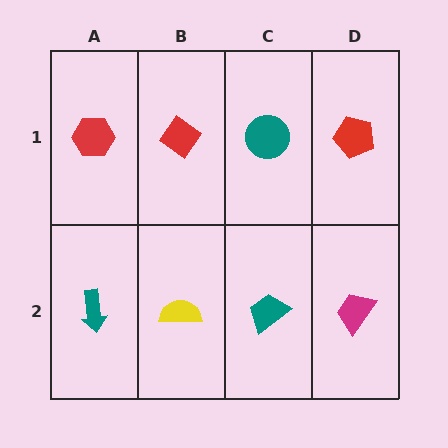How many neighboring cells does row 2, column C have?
3.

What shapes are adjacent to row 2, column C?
A teal circle (row 1, column C), a yellow semicircle (row 2, column B), a magenta trapezoid (row 2, column D).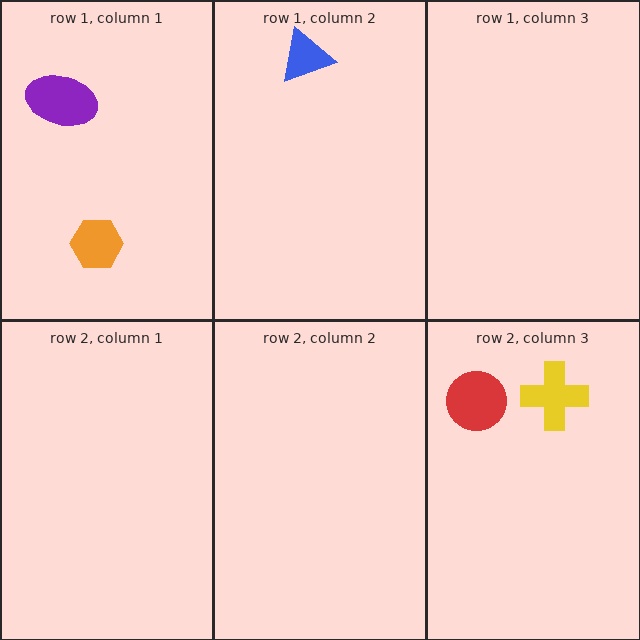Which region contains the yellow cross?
The row 2, column 3 region.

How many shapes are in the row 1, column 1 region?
2.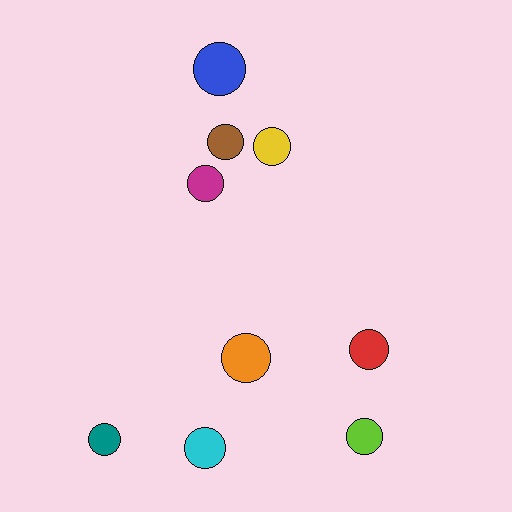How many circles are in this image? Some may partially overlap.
There are 9 circles.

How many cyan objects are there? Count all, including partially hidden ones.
There is 1 cyan object.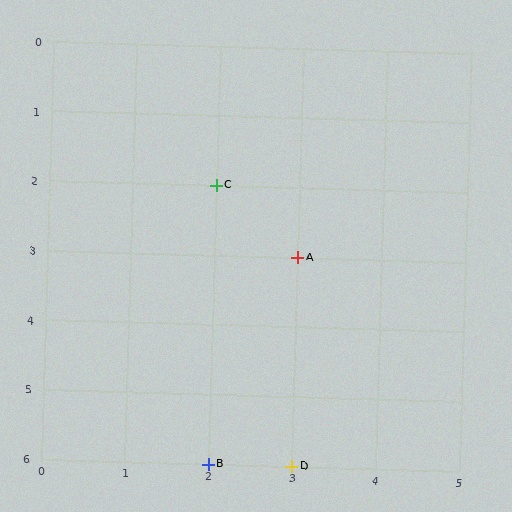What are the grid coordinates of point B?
Point B is at grid coordinates (2, 6).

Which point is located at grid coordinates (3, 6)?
Point D is at (3, 6).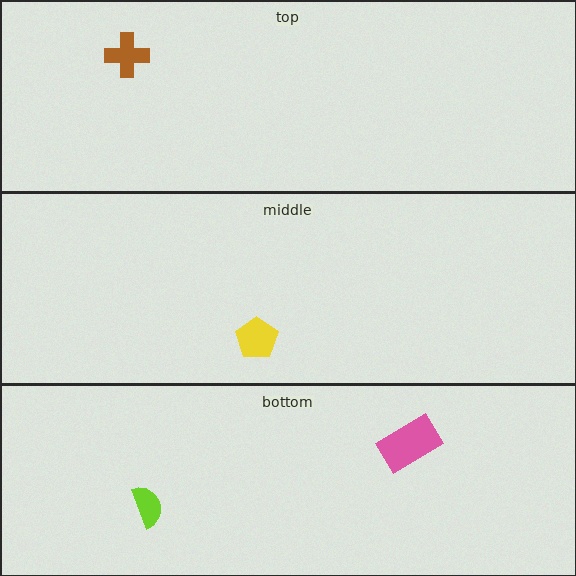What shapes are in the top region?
The brown cross.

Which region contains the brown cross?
The top region.